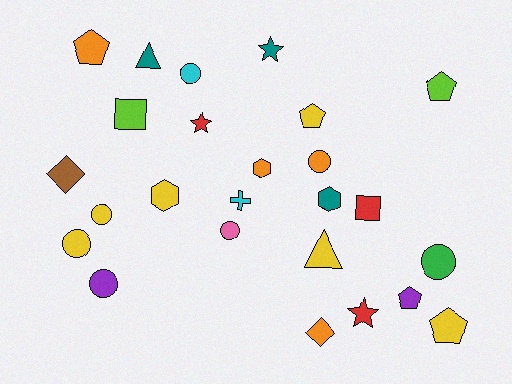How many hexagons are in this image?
There are 3 hexagons.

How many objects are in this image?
There are 25 objects.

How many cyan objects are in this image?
There are 2 cyan objects.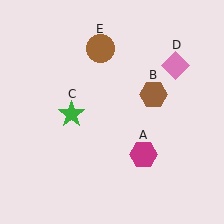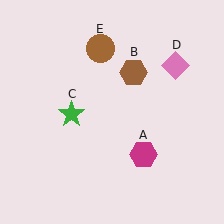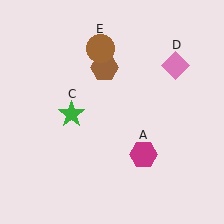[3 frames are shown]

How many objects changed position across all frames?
1 object changed position: brown hexagon (object B).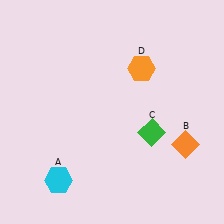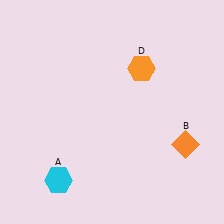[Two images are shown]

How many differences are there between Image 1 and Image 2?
There is 1 difference between the two images.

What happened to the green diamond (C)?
The green diamond (C) was removed in Image 2. It was in the bottom-right area of Image 1.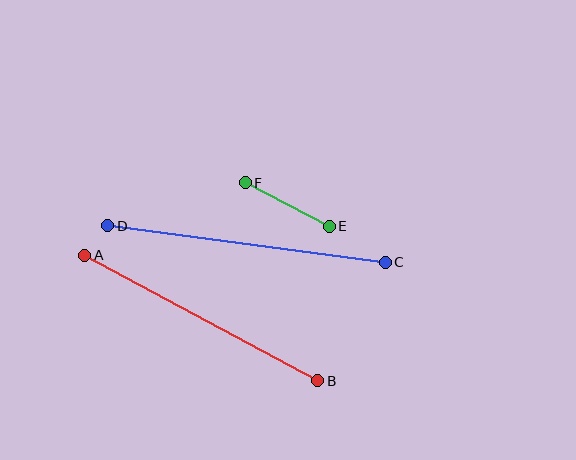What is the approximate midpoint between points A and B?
The midpoint is at approximately (201, 318) pixels.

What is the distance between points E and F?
The distance is approximately 95 pixels.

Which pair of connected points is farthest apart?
Points C and D are farthest apart.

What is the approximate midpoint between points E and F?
The midpoint is at approximately (287, 204) pixels.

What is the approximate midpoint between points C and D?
The midpoint is at approximately (247, 244) pixels.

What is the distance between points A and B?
The distance is approximately 265 pixels.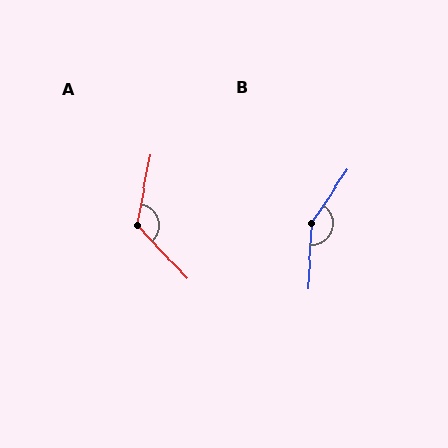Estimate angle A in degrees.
Approximately 126 degrees.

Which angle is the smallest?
A, at approximately 126 degrees.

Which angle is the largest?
B, at approximately 149 degrees.